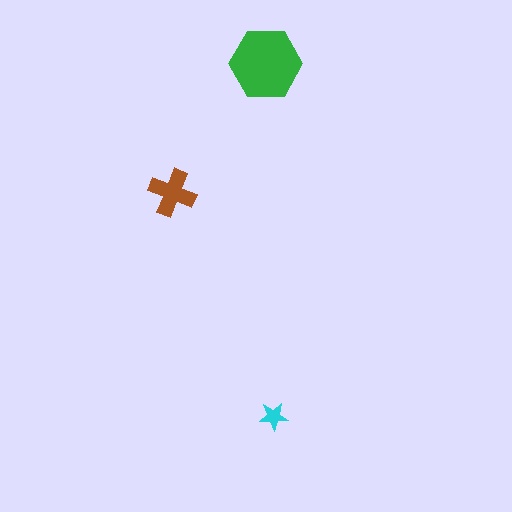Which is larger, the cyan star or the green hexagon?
The green hexagon.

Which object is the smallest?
The cyan star.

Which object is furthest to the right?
The cyan star is rightmost.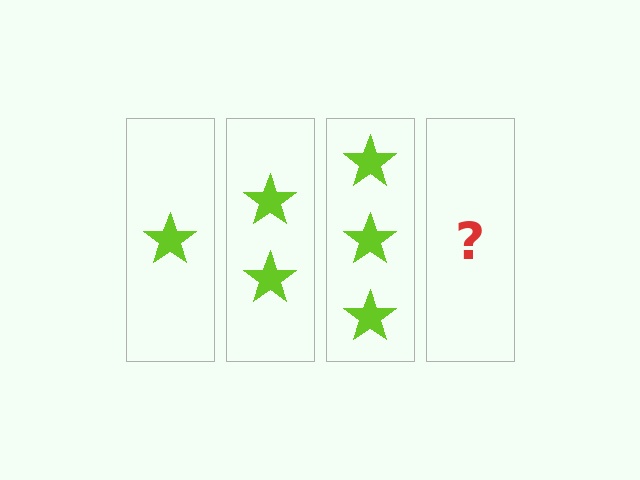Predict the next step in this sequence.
The next step is 4 stars.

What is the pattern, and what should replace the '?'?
The pattern is that each step adds one more star. The '?' should be 4 stars.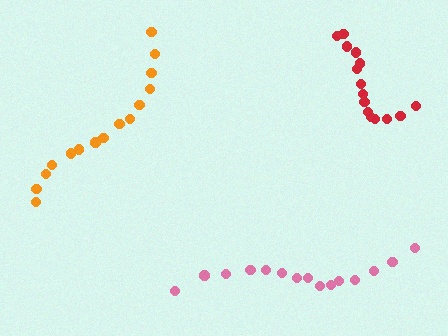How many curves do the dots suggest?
There are 3 distinct paths.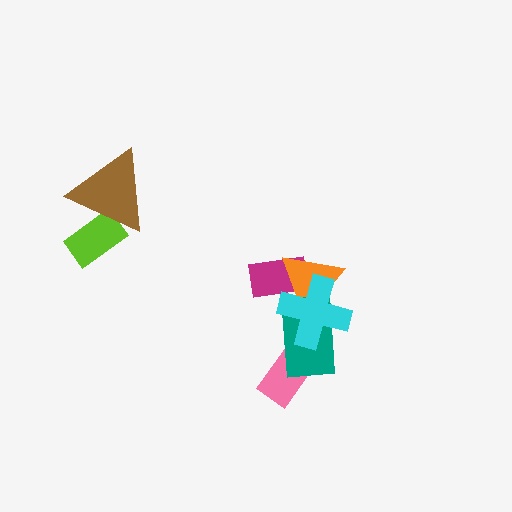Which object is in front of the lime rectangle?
The brown triangle is in front of the lime rectangle.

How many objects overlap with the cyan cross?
3 objects overlap with the cyan cross.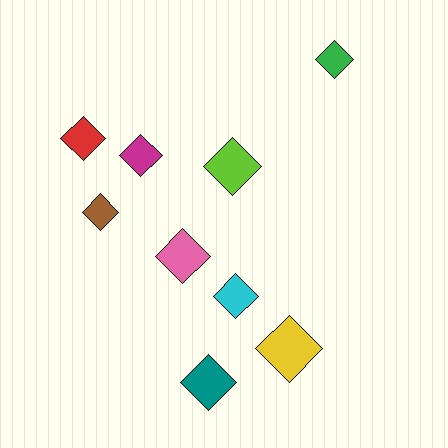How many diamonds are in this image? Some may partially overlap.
There are 9 diamonds.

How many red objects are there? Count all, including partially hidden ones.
There is 1 red object.